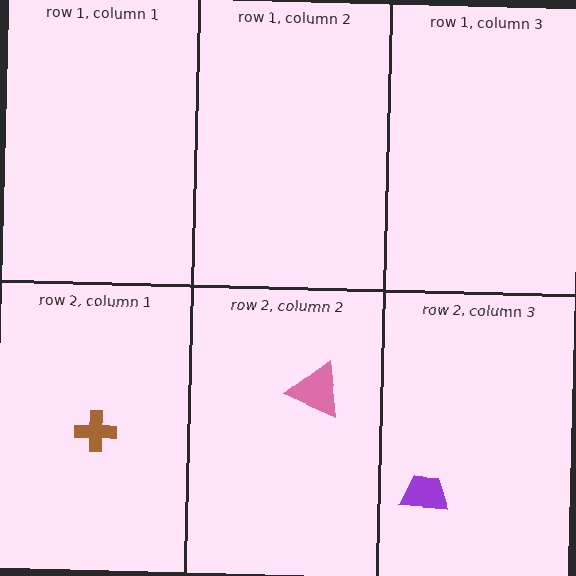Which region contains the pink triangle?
The row 2, column 2 region.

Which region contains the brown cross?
The row 2, column 1 region.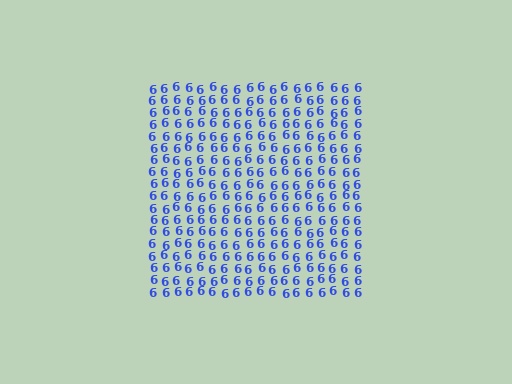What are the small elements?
The small elements are digit 6's.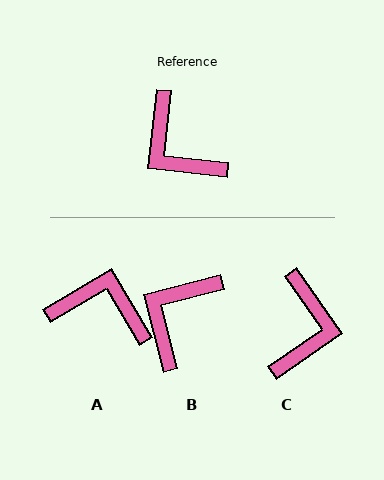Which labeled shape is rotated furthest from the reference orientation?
A, about 143 degrees away.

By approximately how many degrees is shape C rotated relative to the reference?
Approximately 131 degrees counter-clockwise.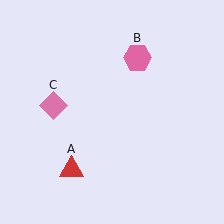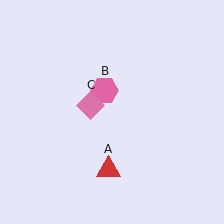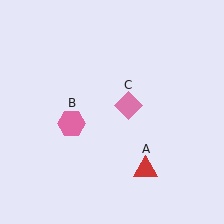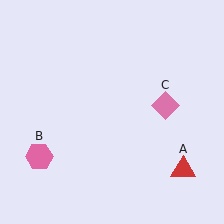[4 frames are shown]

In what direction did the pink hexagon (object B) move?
The pink hexagon (object B) moved down and to the left.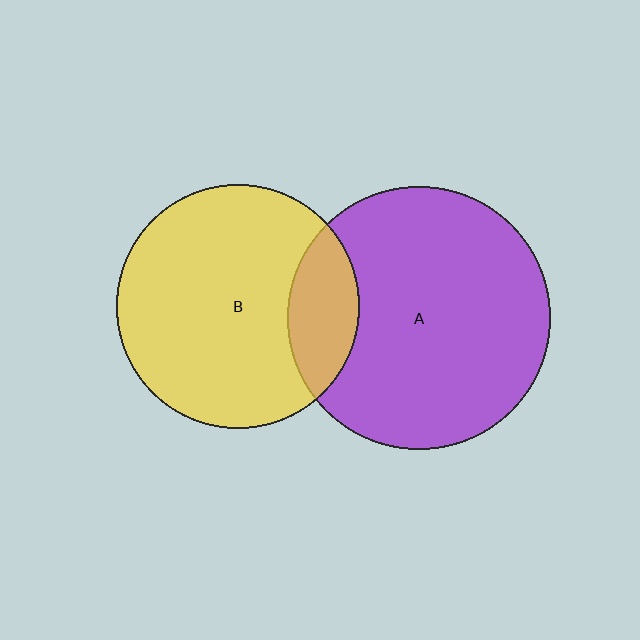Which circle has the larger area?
Circle A (purple).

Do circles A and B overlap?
Yes.